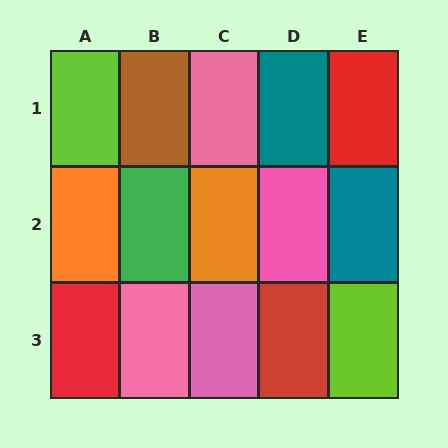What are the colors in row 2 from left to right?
Orange, green, orange, pink, teal.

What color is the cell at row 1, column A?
Lime.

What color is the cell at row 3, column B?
Pink.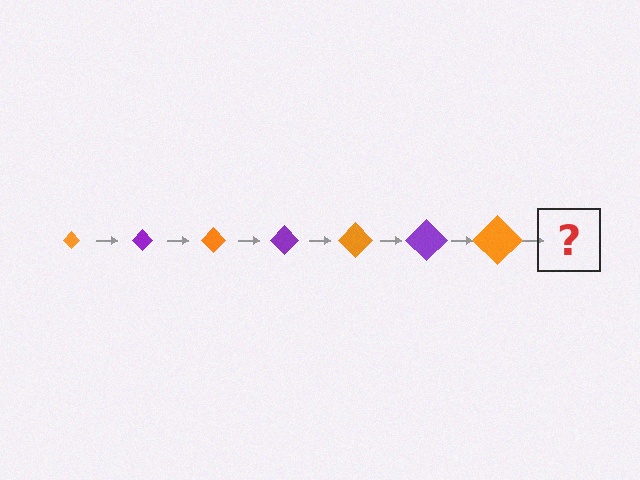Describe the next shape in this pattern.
It should be a purple diamond, larger than the previous one.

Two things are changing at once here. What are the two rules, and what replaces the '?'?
The two rules are that the diamond grows larger each step and the color cycles through orange and purple. The '?' should be a purple diamond, larger than the previous one.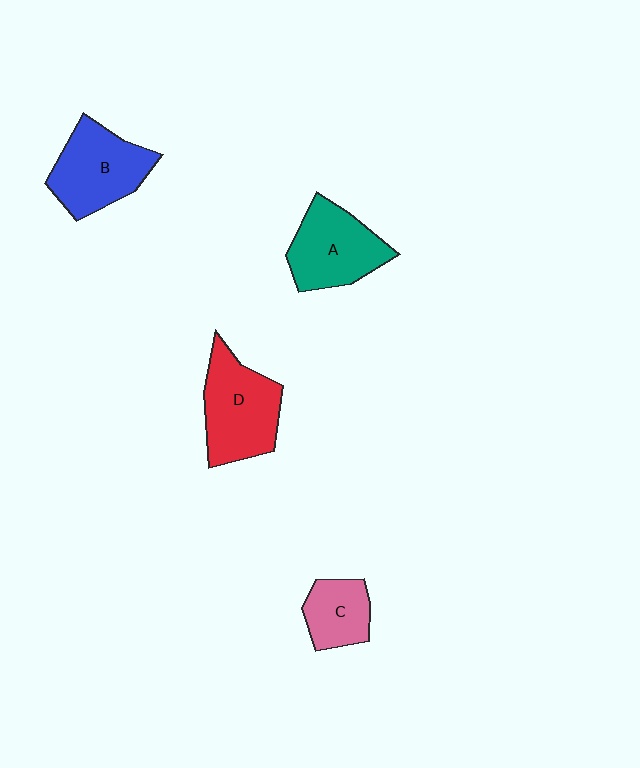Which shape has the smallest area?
Shape C (pink).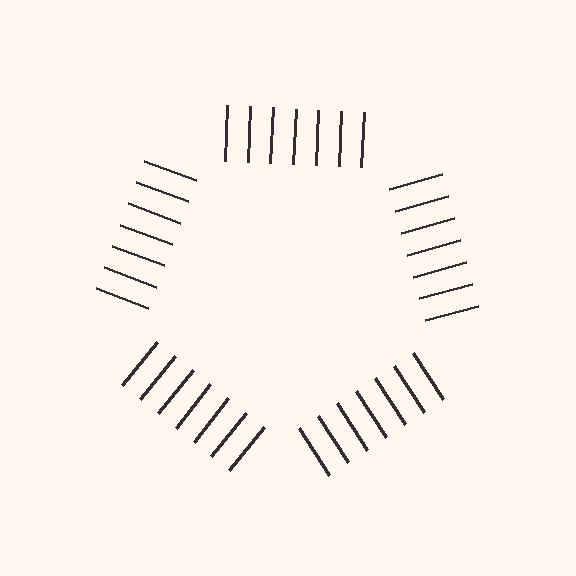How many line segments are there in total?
35 — 7 along each of the 5 edges.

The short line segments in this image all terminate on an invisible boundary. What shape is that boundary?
An illusory pentagon — the line segments terminate on its edges but no continuous stroke is drawn.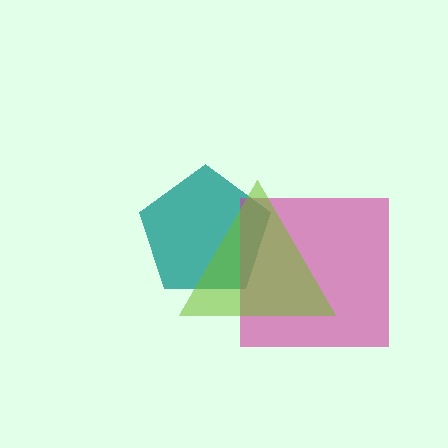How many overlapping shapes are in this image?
There are 3 overlapping shapes in the image.